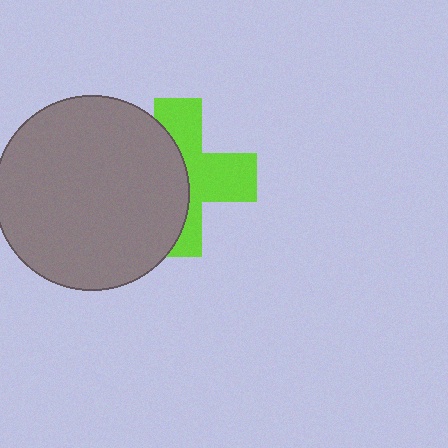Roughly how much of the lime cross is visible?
About half of it is visible (roughly 50%).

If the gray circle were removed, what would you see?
You would see the complete lime cross.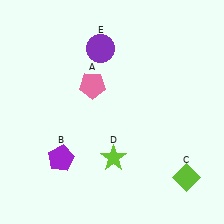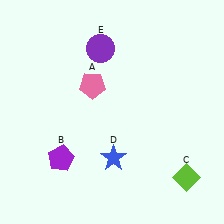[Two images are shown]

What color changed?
The star (D) changed from lime in Image 1 to blue in Image 2.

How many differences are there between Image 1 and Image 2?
There is 1 difference between the two images.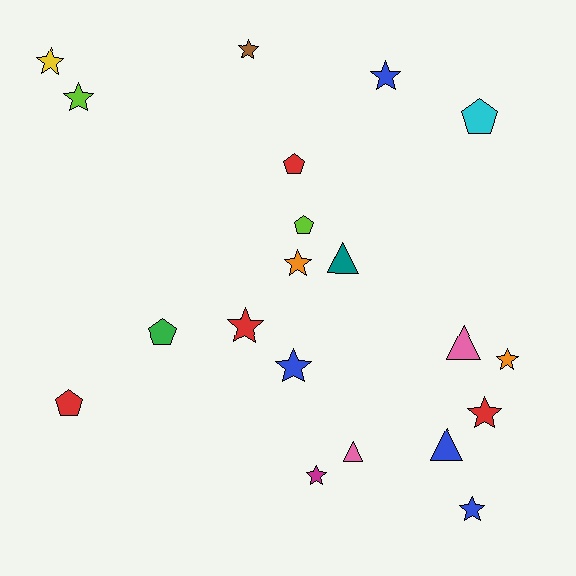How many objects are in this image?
There are 20 objects.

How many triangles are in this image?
There are 4 triangles.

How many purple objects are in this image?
There are no purple objects.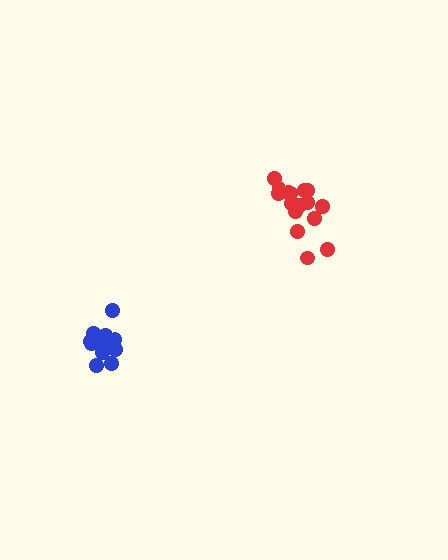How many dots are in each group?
Group 1: 16 dots, Group 2: 12 dots (28 total).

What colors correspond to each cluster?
The clusters are colored: red, blue.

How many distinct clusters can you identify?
There are 2 distinct clusters.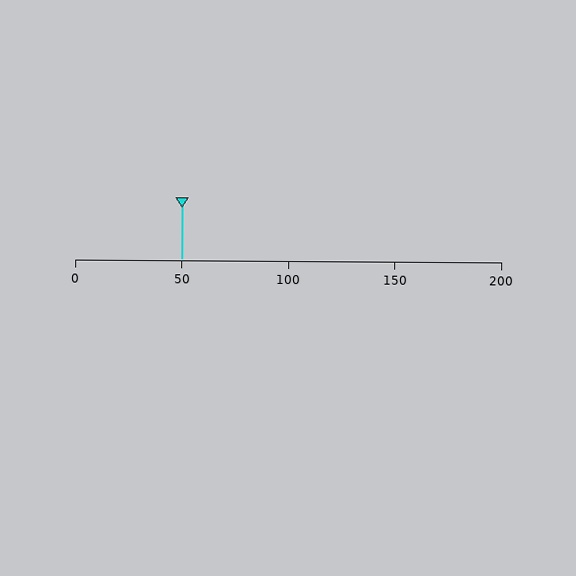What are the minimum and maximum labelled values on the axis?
The axis runs from 0 to 200.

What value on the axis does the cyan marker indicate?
The marker indicates approximately 50.